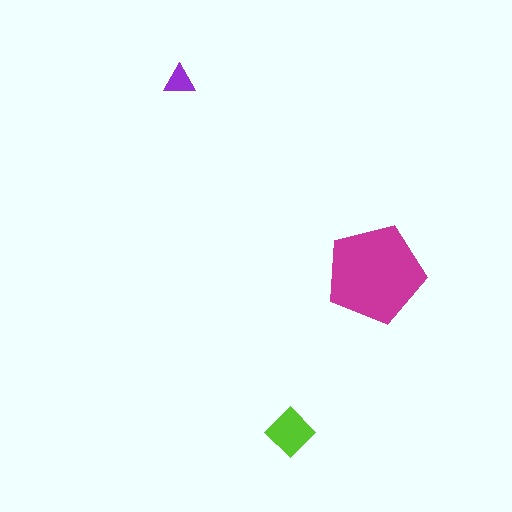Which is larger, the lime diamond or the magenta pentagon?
The magenta pentagon.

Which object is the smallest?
The purple triangle.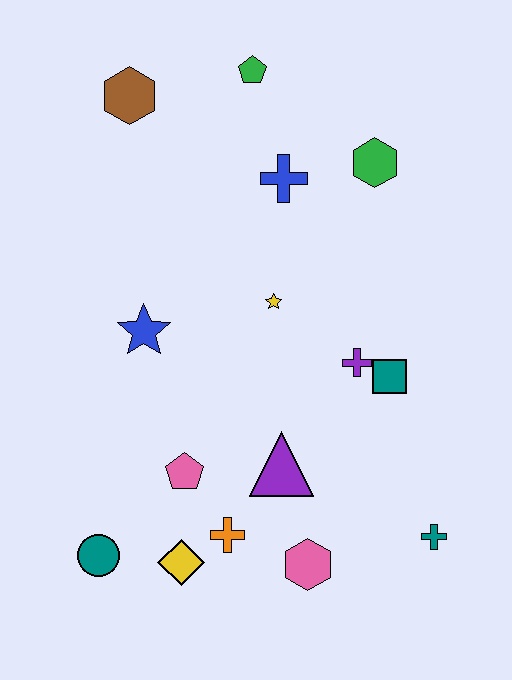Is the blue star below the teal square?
No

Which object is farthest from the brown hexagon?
The teal cross is farthest from the brown hexagon.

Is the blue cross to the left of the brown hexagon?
No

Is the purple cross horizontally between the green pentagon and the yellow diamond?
No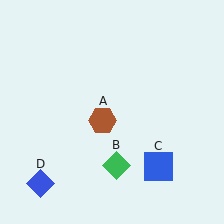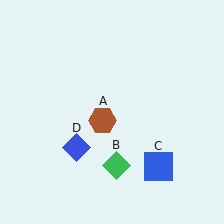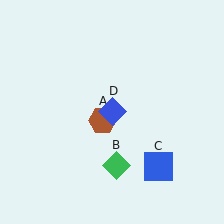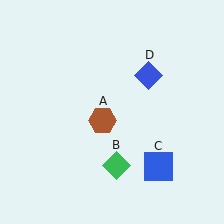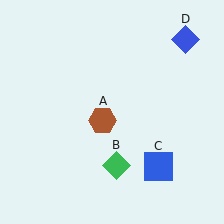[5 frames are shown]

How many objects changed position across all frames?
1 object changed position: blue diamond (object D).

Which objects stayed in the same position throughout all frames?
Brown hexagon (object A) and green diamond (object B) and blue square (object C) remained stationary.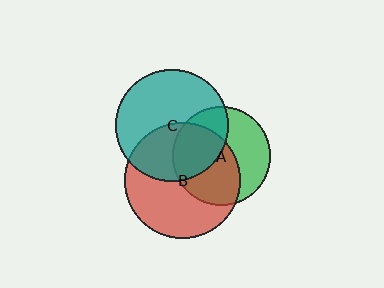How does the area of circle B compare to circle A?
Approximately 1.4 times.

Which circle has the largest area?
Circle B (red).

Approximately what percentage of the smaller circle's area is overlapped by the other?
Approximately 40%.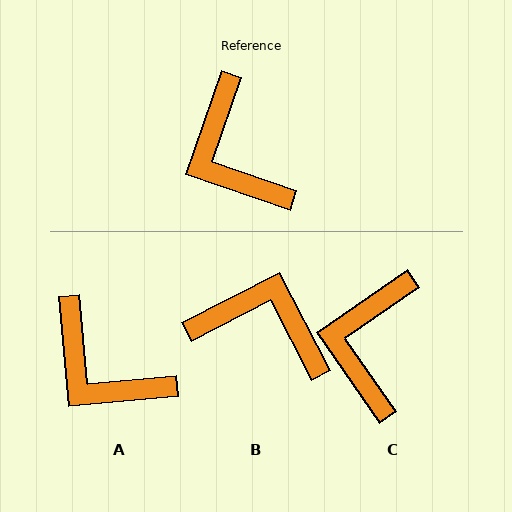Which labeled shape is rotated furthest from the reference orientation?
B, about 134 degrees away.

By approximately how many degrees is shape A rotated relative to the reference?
Approximately 24 degrees counter-clockwise.